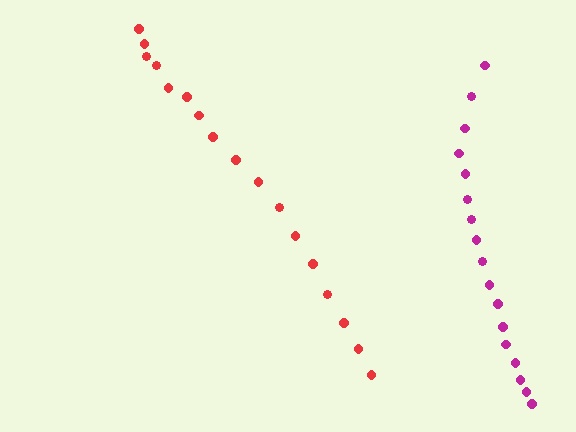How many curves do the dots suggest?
There are 2 distinct paths.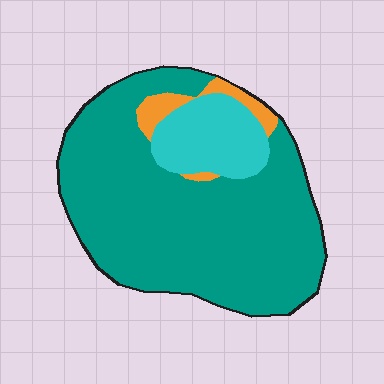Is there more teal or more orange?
Teal.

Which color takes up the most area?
Teal, at roughly 80%.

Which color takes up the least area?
Orange, at roughly 5%.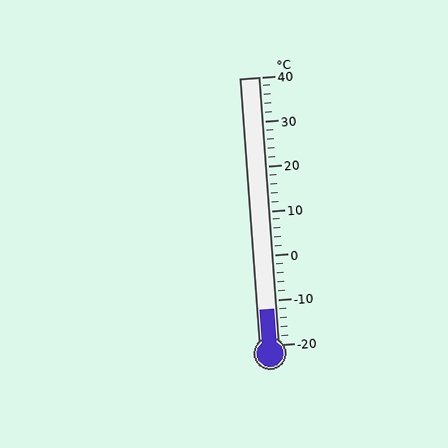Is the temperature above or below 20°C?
The temperature is below 20°C.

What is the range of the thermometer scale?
The thermometer scale ranges from -20°C to 40°C.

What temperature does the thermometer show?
The thermometer shows approximately -12°C.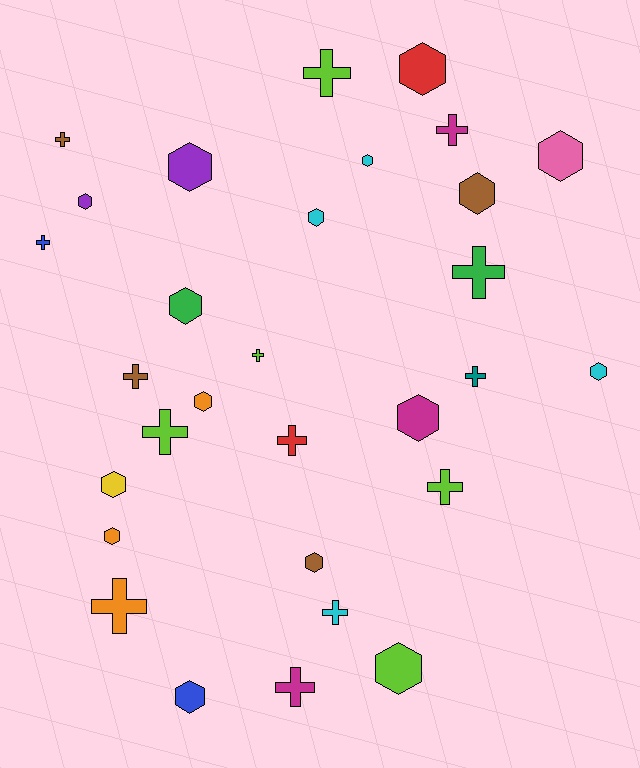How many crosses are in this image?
There are 14 crosses.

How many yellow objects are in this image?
There is 1 yellow object.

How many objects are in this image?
There are 30 objects.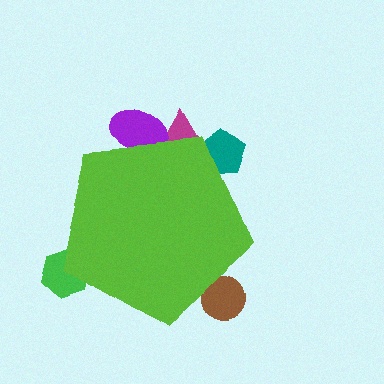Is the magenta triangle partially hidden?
Yes, the magenta triangle is partially hidden behind the lime pentagon.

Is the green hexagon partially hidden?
Yes, the green hexagon is partially hidden behind the lime pentagon.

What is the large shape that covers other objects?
A lime pentagon.